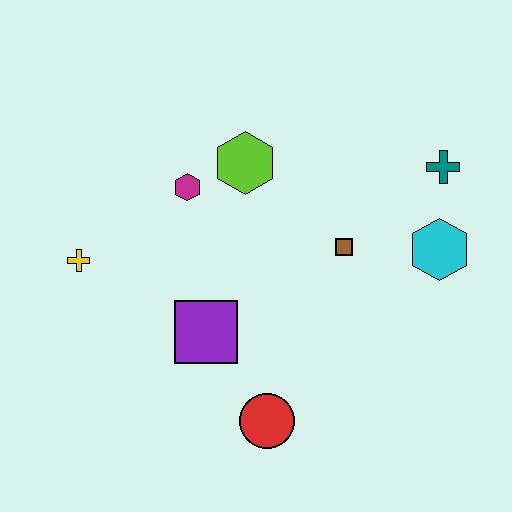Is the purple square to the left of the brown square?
Yes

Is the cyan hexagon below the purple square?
No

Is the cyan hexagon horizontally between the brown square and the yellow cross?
No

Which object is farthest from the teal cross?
The yellow cross is farthest from the teal cross.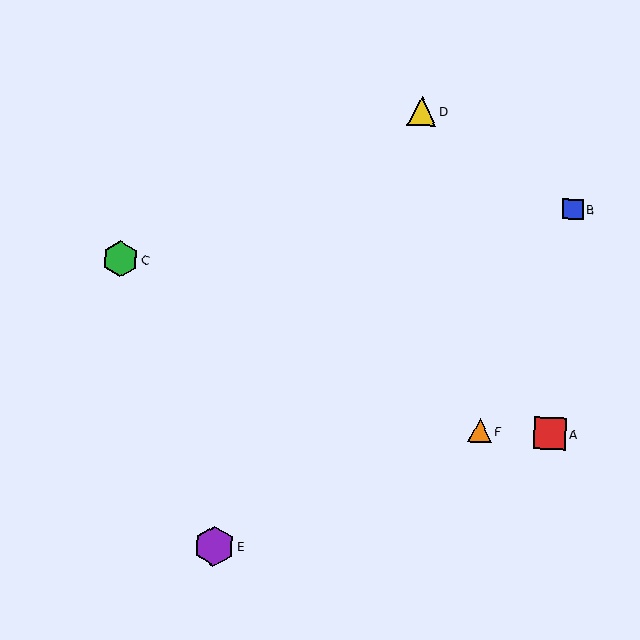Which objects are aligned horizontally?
Objects A, F are aligned horizontally.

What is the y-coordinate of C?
Object C is at y≈259.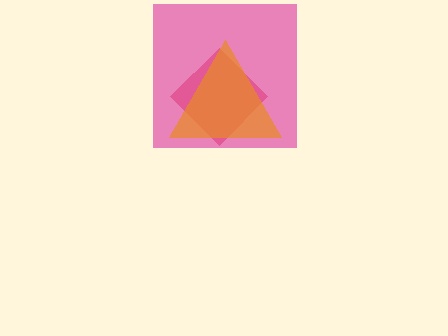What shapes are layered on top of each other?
The layered shapes are: a red diamond, a magenta square, an orange triangle.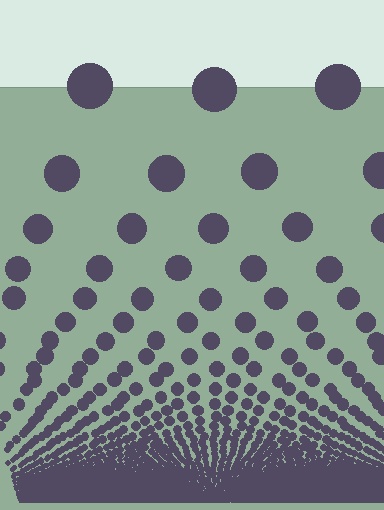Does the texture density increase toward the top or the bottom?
Density increases toward the bottom.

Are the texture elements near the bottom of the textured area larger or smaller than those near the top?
Smaller. The gradient is inverted — elements near the bottom are smaller and denser.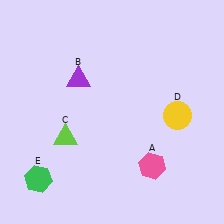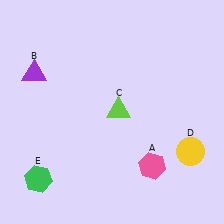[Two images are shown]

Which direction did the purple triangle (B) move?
The purple triangle (B) moved left.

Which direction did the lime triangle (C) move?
The lime triangle (C) moved right.